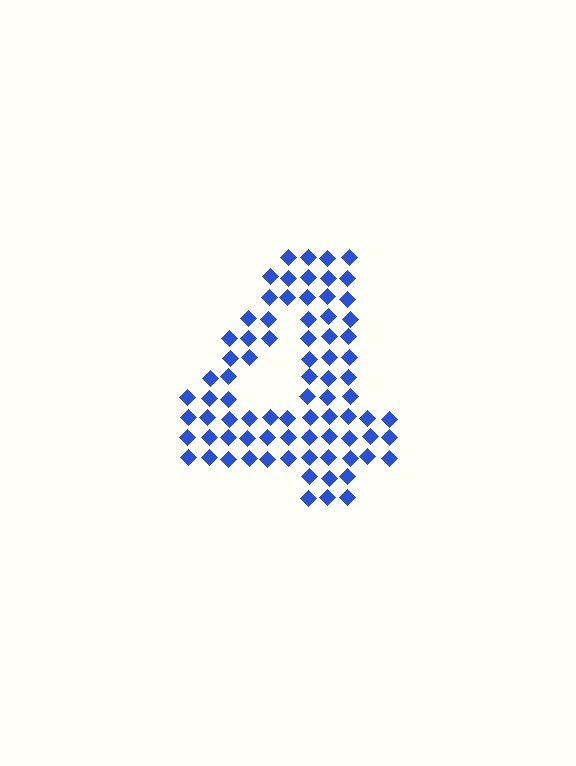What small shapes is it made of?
It is made of small diamonds.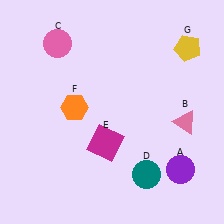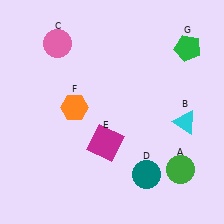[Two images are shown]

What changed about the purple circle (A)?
In Image 1, A is purple. In Image 2, it changed to green.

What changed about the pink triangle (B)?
In Image 1, B is pink. In Image 2, it changed to cyan.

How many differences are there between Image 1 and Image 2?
There are 3 differences between the two images.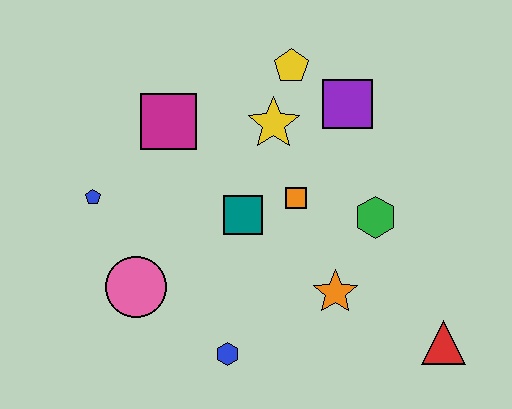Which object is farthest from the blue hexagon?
The yellow pentagon is farthest from the blue hexagon.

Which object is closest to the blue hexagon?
The pink circle is closest to the blue hexagon.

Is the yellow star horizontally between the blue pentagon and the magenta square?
No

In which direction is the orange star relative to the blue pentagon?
The orange star is to the right of the blue pentagon.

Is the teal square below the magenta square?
Yes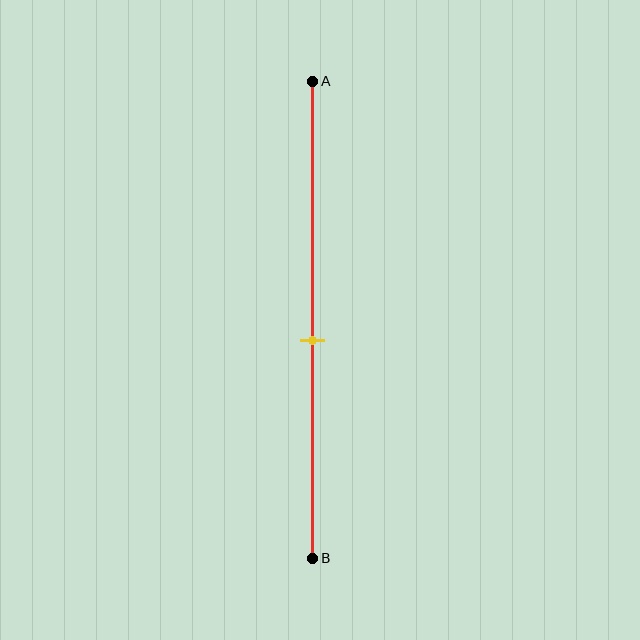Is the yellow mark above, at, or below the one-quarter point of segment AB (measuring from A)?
The yellow mark is below the one-quarter point of segment AB.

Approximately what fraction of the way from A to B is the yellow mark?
The yellow mark is approximately 55% of the way from A to B.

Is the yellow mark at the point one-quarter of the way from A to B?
No, the mark is at about 55% from A, not at the 25% one-quarter point.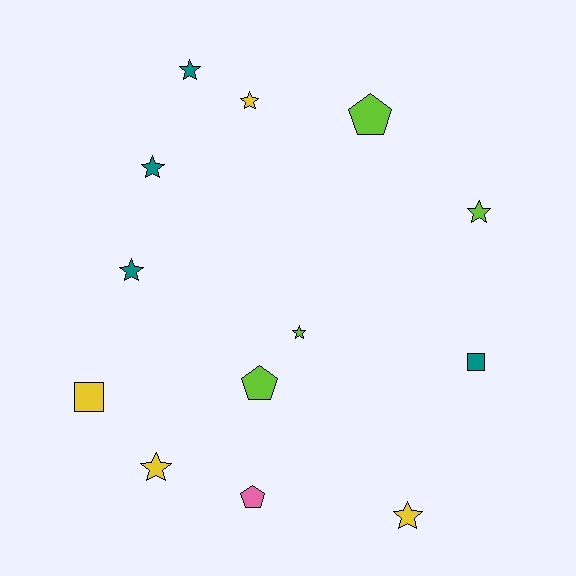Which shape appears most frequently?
Star, with 8 objects.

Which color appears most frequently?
Yellow, with 4 objects.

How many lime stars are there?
There are 2 lime stars.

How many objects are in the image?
There are 13 objects.